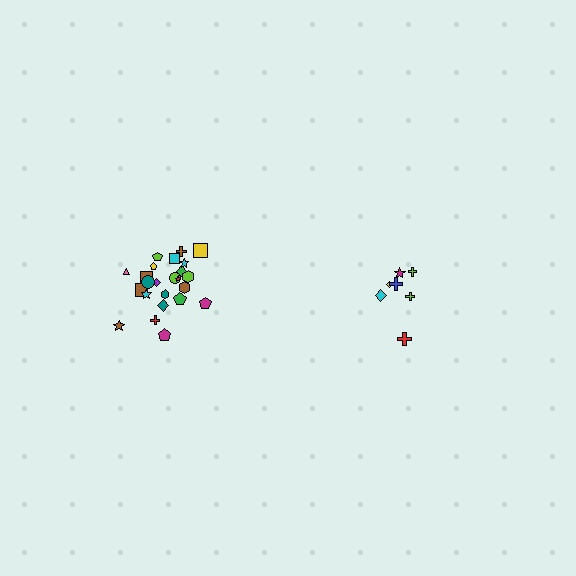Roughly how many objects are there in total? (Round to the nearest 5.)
Roughly 30 objects in total.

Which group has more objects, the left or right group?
The left group.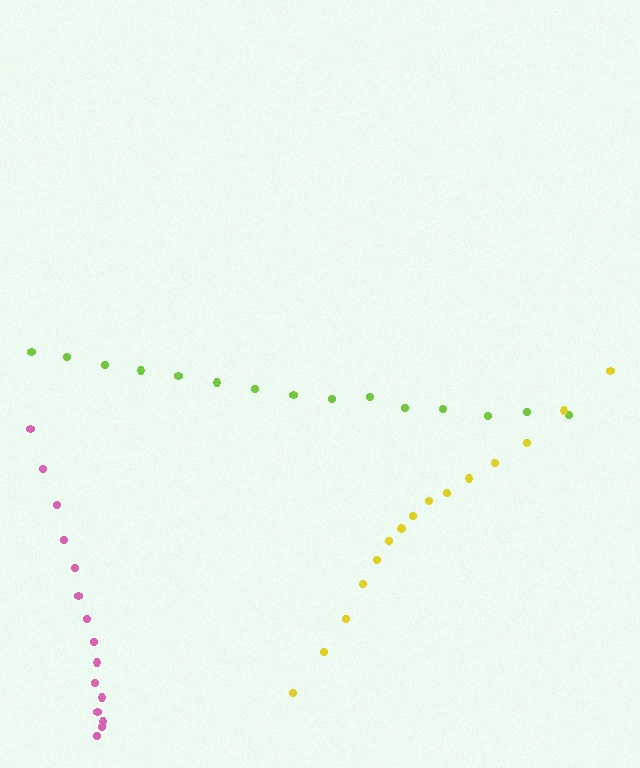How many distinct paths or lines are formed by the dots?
There are 3 distinct paths.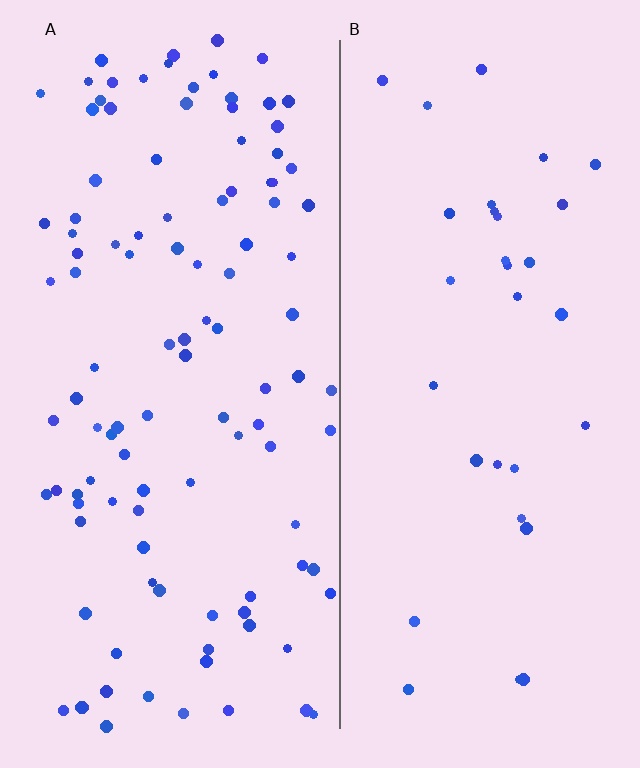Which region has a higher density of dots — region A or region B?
A (the left).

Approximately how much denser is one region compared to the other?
Approximately 3.4× — region A over region B.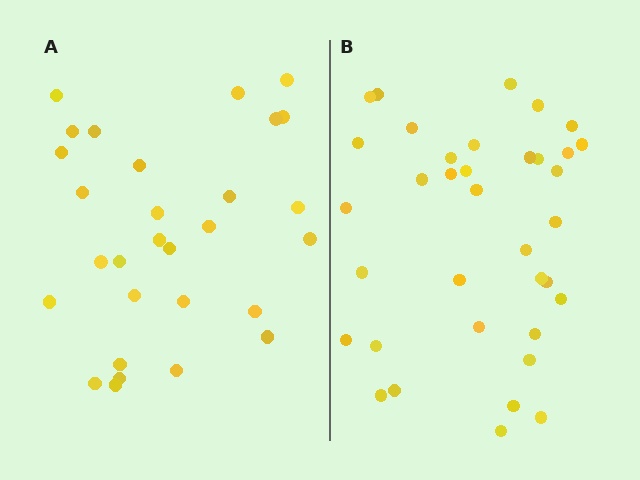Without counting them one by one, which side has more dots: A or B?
Region B (the right region) has more dots.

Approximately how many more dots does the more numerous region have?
Region B has roughly 8 or so more dots than region A.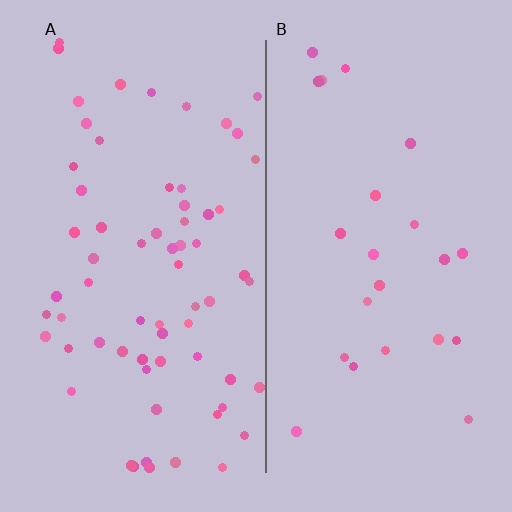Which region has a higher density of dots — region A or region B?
A (the left).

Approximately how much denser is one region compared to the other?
Approximately 2.8× — region A over region B.